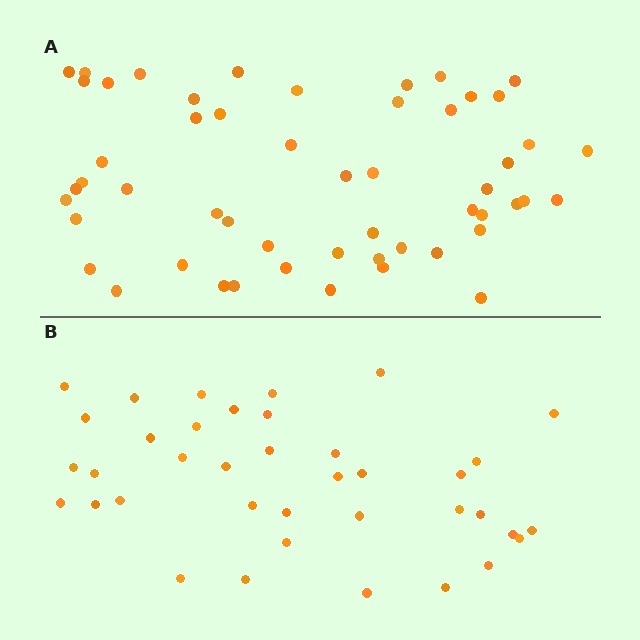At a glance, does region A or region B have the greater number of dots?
Region A (the top region) has more dots.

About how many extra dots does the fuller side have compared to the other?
Region A has approximately 15 more dots than region B.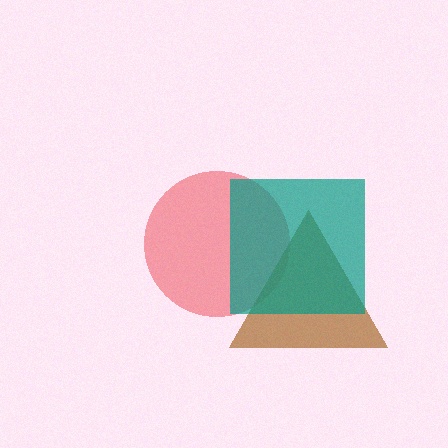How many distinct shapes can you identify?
There are 3 distinct shapes: a red circle, a brown triangle, a teal square.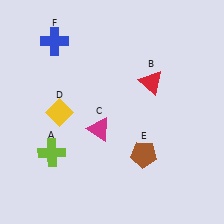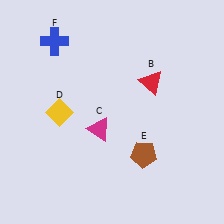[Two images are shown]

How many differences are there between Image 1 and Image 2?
There is 1 difference between the two images.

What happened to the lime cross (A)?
The lime cross (A) was removed in Image 2. It was in the bottom-left area of Image 1.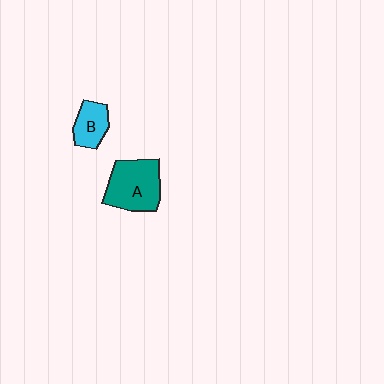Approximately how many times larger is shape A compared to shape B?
Approximately 1.9 times.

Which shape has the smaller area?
Shape B (cyan).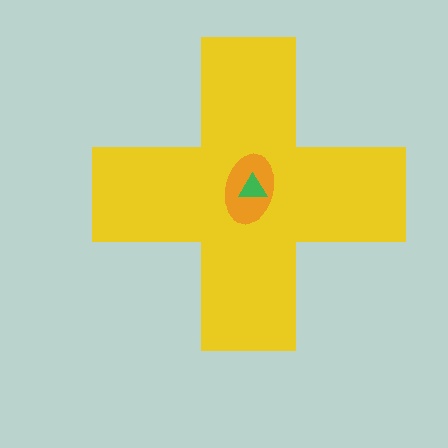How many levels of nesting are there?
3.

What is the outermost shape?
The yellow cross.